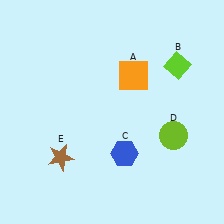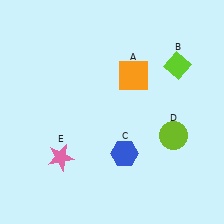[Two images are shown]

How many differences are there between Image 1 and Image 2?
There is 1 difference between the two images.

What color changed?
The star (E) changed from brown in Image 1 to pink in Image 2.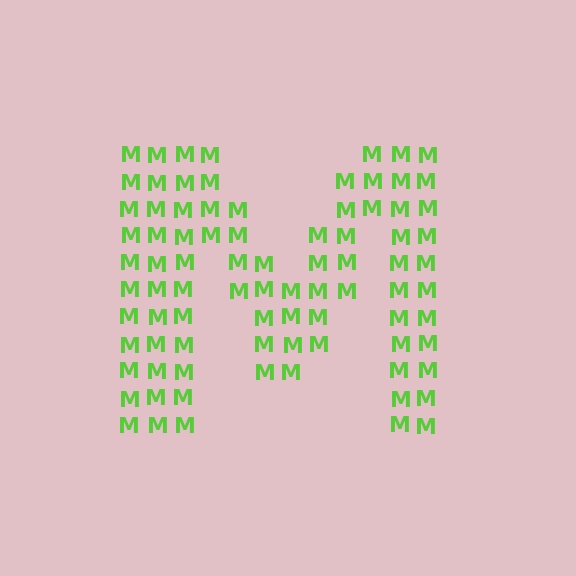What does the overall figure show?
The overall figure shows the letter M.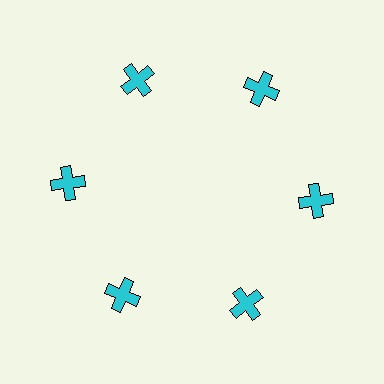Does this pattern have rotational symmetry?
Yes, this pattern has 6-fold rotational symmetry. It looks the same after rotating 60 degrees around the center.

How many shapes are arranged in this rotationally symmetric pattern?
There are 6 shapes, arranged in 6 groups of 1.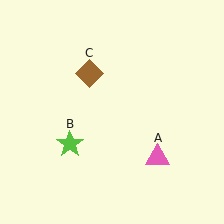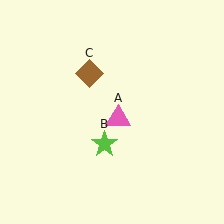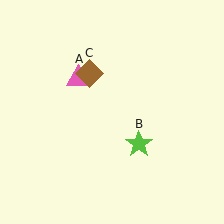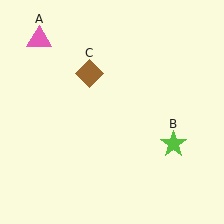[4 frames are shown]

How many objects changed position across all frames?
2 objects changed position: pink triangle (object A), lime star (object B).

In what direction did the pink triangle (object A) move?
The pink triangle (object A) moved up and to the left.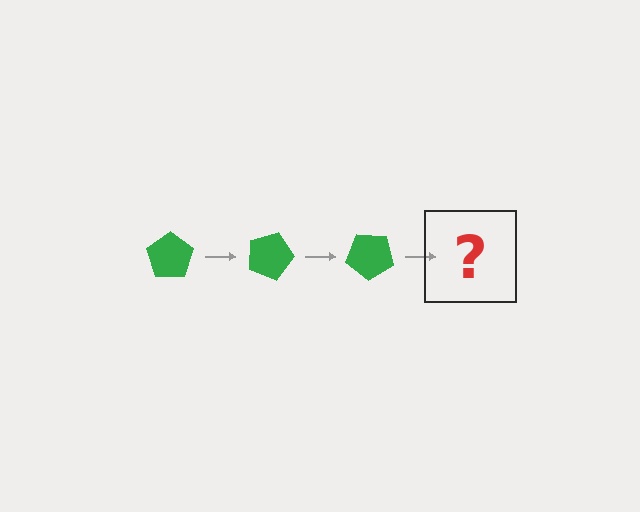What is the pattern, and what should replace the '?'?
The pattern is that the pentagon rotates 20 degrees each step. The '?' should be a green pentagon rotated 60 degrees.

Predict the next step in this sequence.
The next step is a green pentagon rotated 60 degrees.